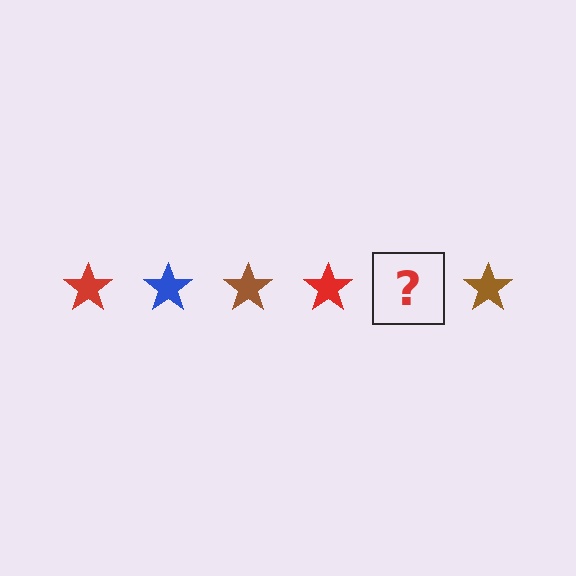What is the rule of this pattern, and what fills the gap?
The rule is that the pattern cycles through red, blue, brown stars. The gap should be filled with a blue star.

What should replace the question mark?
The question mark should be replaced with a blue star.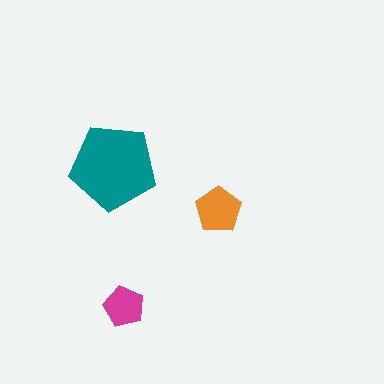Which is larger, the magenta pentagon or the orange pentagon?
The orange one.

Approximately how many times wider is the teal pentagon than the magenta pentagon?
About 2 times wider.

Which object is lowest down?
The magenta pentagon is bottommost.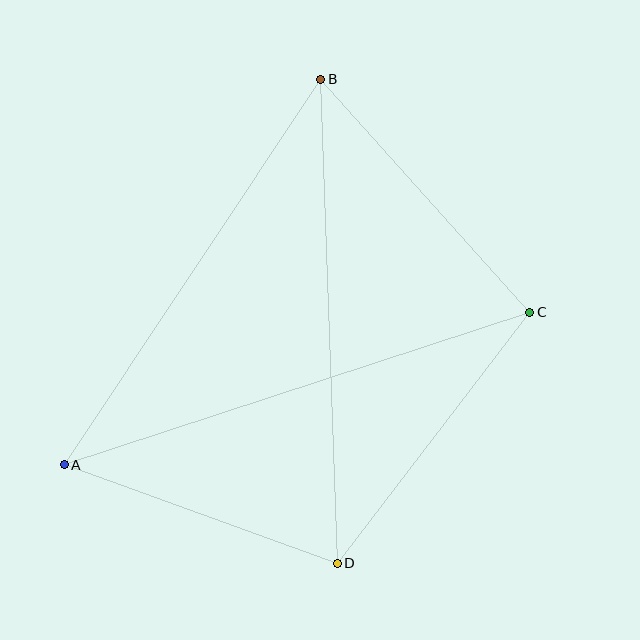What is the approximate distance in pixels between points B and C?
The distance between B and C is approximately 313 pixels.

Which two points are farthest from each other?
Points A and C are farthest from each other.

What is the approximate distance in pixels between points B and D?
The distance between B and D is approximately 484 pixels.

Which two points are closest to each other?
Points A and D are closest to each other.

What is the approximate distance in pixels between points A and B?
The distance between A and B is approximately 463 pixels.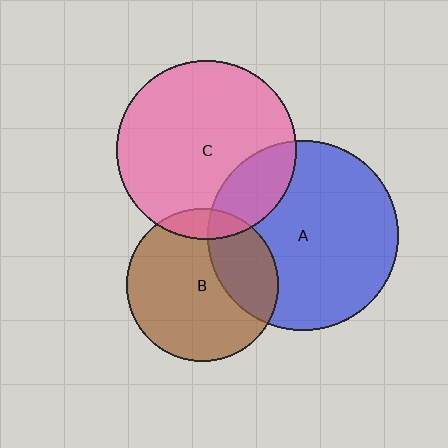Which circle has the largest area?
Circle A (blue).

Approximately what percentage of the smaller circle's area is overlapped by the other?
Approximately 30%.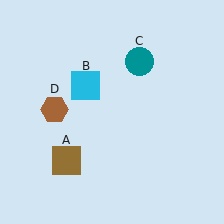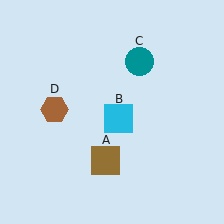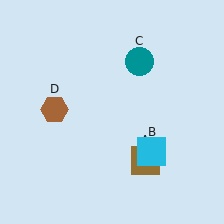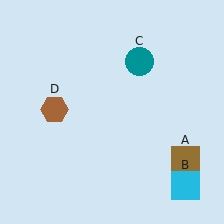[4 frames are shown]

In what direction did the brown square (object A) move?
The brown square (object A) moved right.